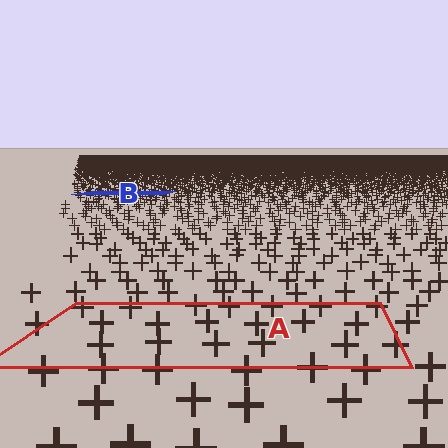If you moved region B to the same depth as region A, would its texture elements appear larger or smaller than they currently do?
They would appear larger. At a closer depth, the same texture elements are projected at a bigger on-screen size.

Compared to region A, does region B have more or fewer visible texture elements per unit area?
Region B has more texture elements per unit area — they are packed more densely because it is farther away.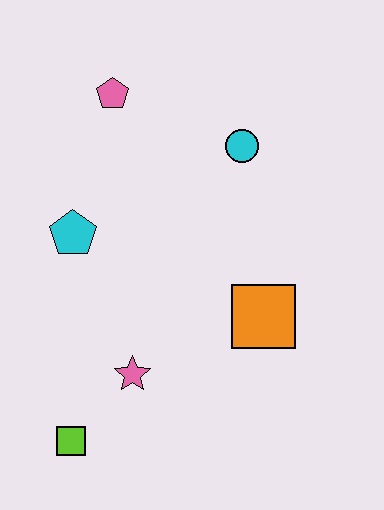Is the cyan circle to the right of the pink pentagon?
Yes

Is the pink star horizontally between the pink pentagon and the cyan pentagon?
No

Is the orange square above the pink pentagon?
No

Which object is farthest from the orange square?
The pink pentagon is farthest from the orange square.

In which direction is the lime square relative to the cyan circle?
The lime square is below the cyan circle.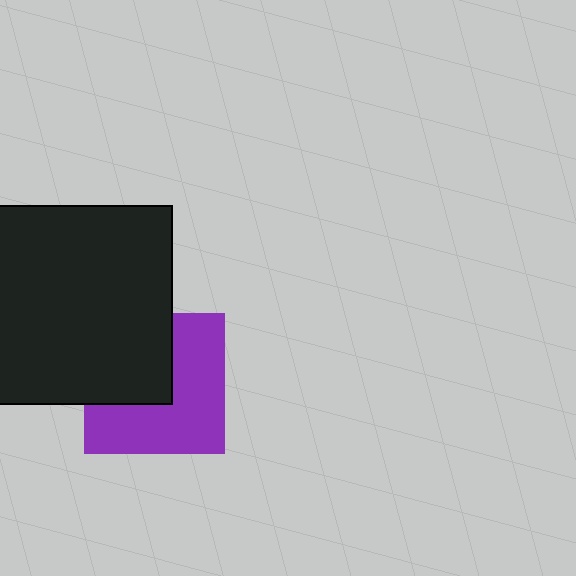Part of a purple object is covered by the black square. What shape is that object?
It is a square.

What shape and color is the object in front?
The object in front is a black square.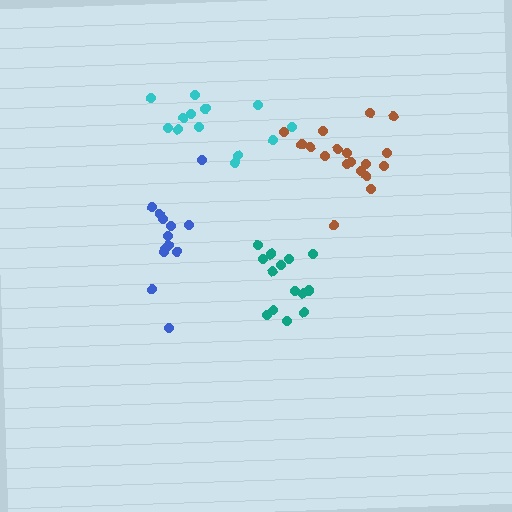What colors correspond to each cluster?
The clusters are colored: teal, cyan, blue, brown.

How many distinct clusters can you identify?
There are 4 distinct clusters.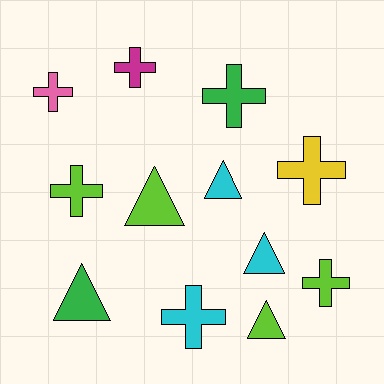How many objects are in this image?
There are 12 objects.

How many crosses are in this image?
There are 7 crosses.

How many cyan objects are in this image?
There are 3 cyan objects.